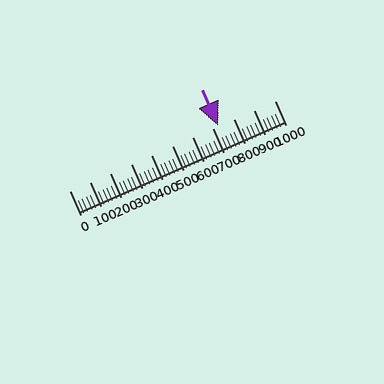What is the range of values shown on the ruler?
The ruler shows values from 0 to 1000.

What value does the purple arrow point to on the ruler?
The purple arrow points to approximately 726.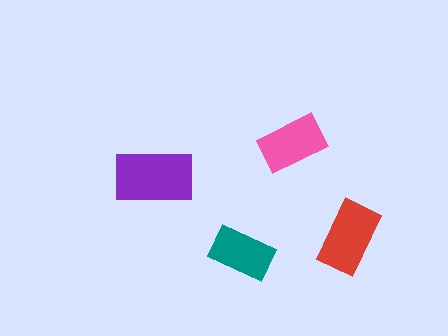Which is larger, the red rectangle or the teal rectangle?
The red one.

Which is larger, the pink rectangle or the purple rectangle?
The purple one.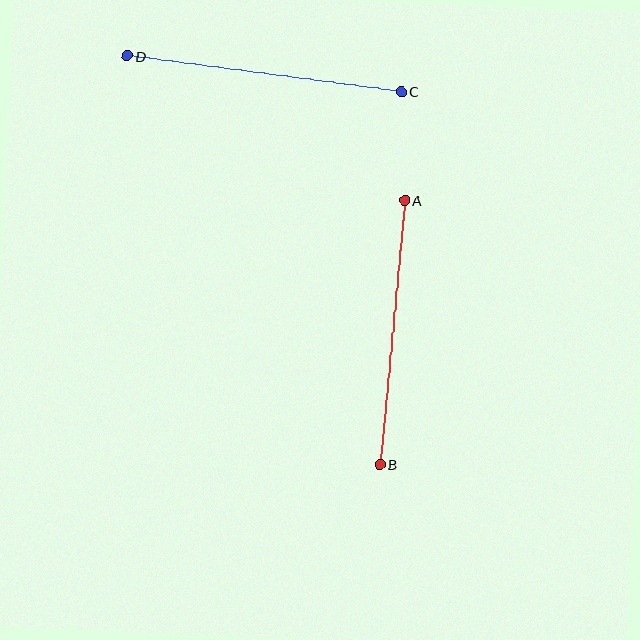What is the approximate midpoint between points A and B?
The midpoint is at approximately (392, 332) pixels.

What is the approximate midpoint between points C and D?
The midpoint is at approximately (264, 74) pixels.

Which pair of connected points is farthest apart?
Points C and D are farthest apart.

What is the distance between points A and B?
The distance is approximately 265 pixels.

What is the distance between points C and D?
The distance is approximately 276 pixels.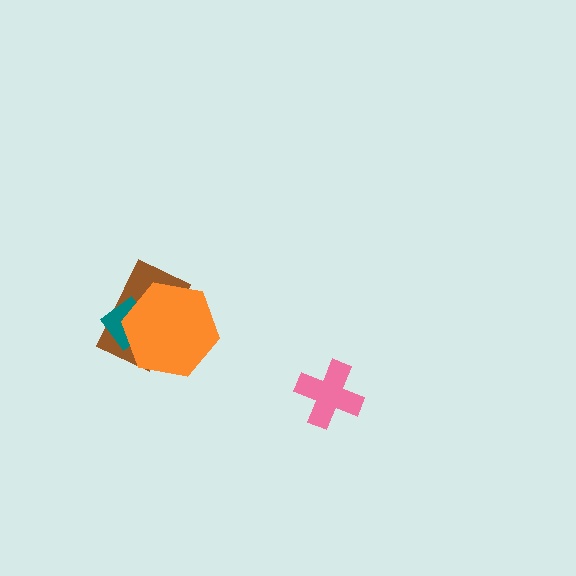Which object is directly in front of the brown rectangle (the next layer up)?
The teal diamond is directly in front of the brown rectangle.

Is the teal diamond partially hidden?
Yes, it is partially covered by another shape.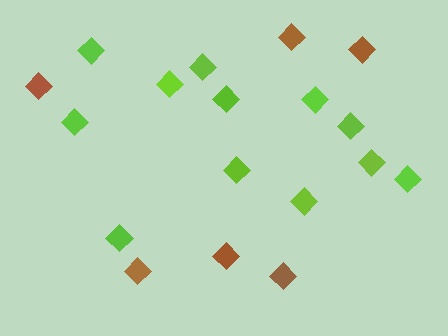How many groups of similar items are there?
There are 2 groups: one group of brown diamonds (6) and one group of lime diamonds (12).